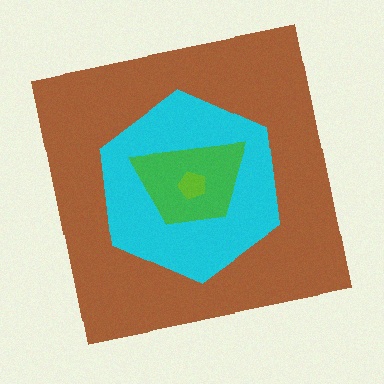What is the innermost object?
The lime pentagon.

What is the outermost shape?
The brown square.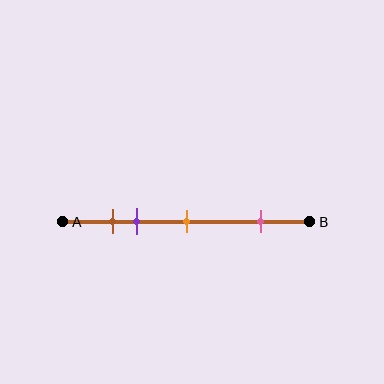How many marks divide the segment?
There are 4 marks dividing the segment.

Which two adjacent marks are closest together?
The brown and purple marks are the closest adjacent pair.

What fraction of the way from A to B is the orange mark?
The orange mark is approximately 50% (0.5) of the way from A to B.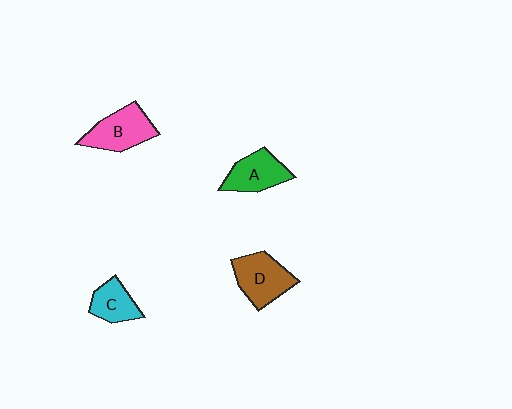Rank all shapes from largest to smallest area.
From largest to smallest: D (brown), B (pink), A (green), C (cyan).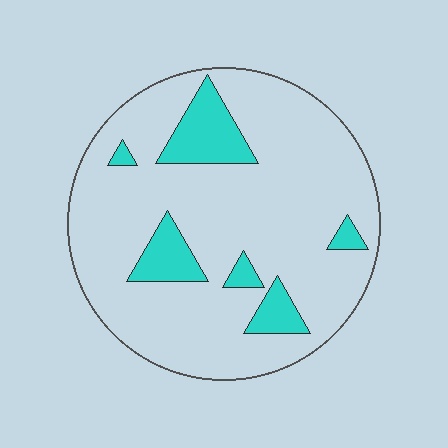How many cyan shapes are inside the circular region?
6.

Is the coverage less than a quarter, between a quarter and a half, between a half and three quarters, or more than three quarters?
Less than a quarter.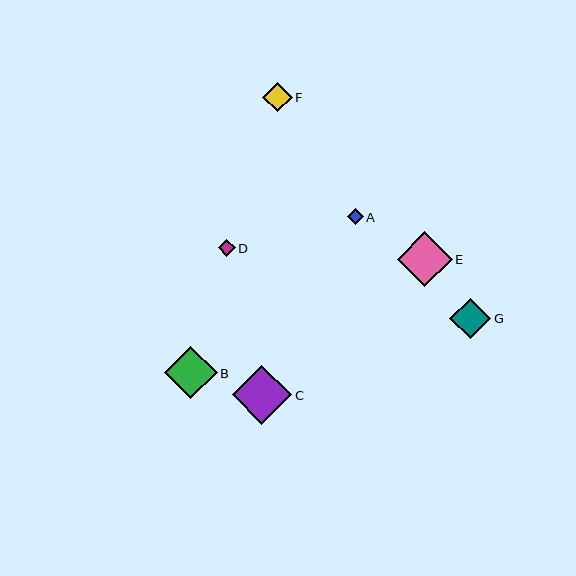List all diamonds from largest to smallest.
From largest to smallest: C, E, B, G, F, D, A.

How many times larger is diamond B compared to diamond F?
Diamond B is approximately 1.8 times the size of diamond F.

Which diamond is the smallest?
Diamond A is the smallest with a size of approximately 16 pixels.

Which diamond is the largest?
Diamond C is the largest with a size of approximately 60 pixels.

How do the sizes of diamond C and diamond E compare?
Diamond C and diamond E are approximately the same size.